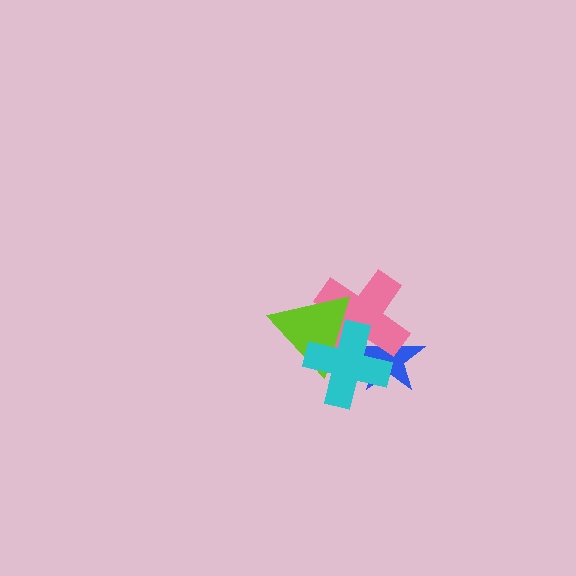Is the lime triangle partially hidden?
Yes, it is partially covered by another shape.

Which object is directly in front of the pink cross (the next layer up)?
The lime triangle is directly in front of the pink cross.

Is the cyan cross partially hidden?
No, no other shape covers it.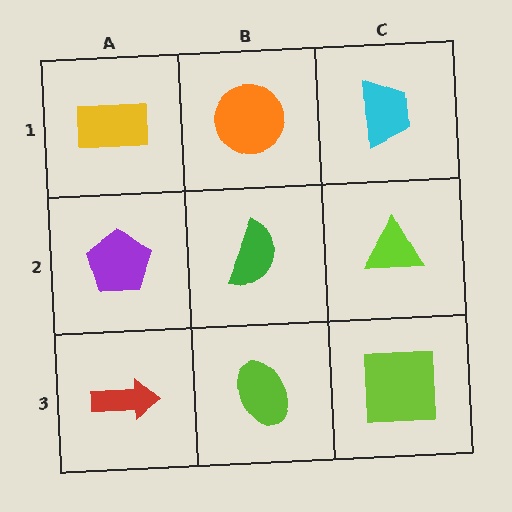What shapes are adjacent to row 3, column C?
A lime triangle (row 2, column C), a lime ellipse (row 3, column B).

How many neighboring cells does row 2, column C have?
3.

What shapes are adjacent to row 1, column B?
A green semicircle (row 2, column B), a yellow rectangle (row 1, column A), a cyan trapezoid (row 1, column C).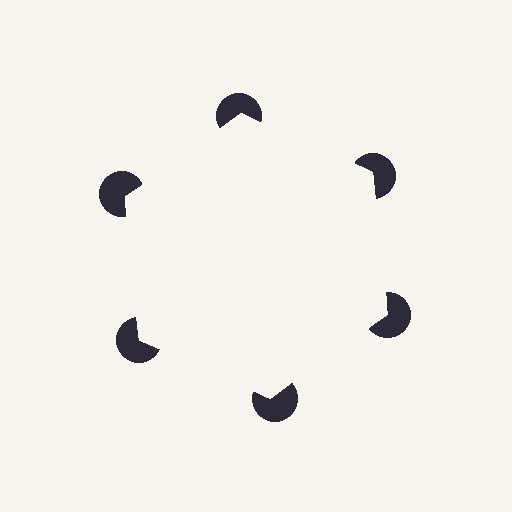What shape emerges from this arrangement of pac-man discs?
An illusory hexagon — its edges are inferred from the aligned wedge cuts in the pac-man discs, not physically drawn.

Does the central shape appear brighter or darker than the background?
It typically appears slightly brighter than the background, even though no actual brightness change is drawn.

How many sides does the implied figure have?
6 sides.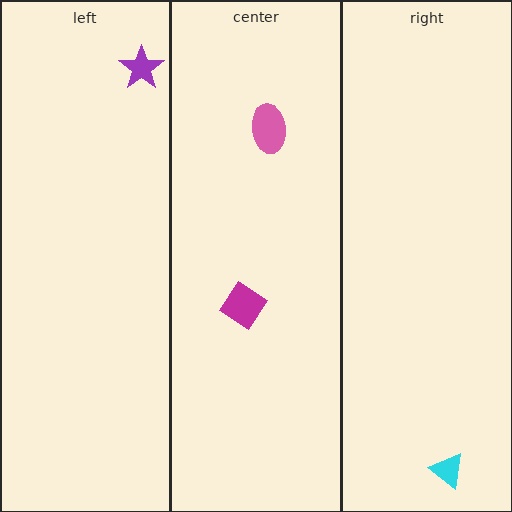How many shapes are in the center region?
2.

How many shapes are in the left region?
1.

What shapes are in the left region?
The purple star.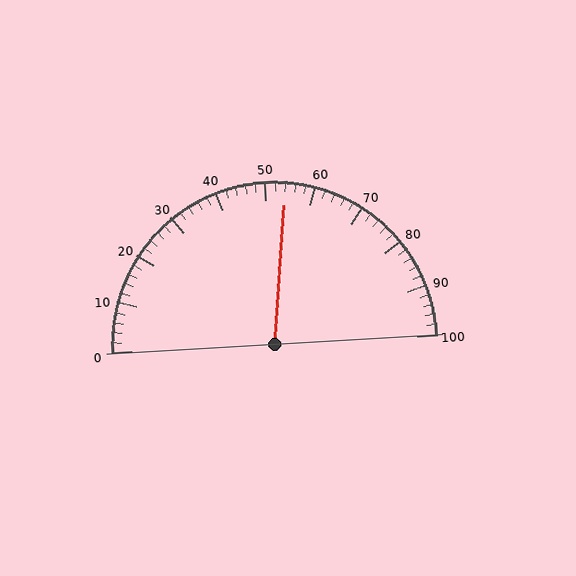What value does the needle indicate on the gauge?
The needle indicates approximately 54.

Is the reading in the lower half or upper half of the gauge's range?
The reading is in the upper half of the range (0 to 100).